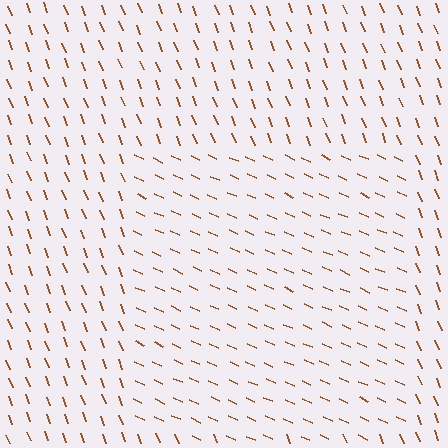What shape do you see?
I see a rectangle.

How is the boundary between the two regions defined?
The boundary is defined purely by a change in line orientation (approximately 45 degrees difference). All lines are the same color and thickness.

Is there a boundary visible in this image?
Yes, there is a texture boundary formed by a change in line orientation.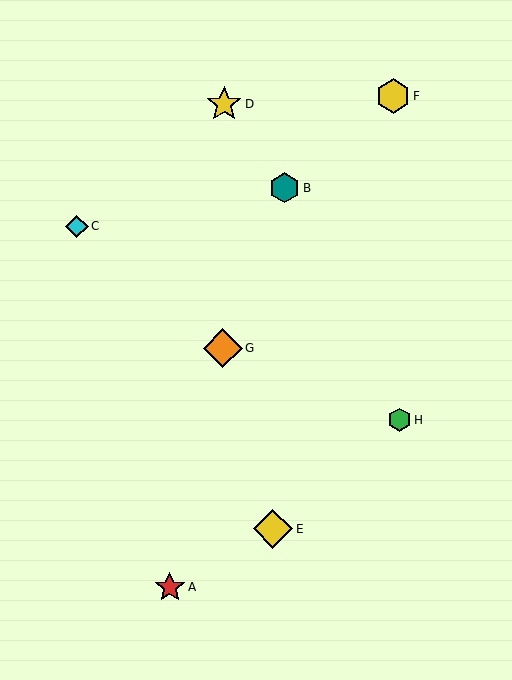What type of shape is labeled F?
Shape F is a yellow hexagon.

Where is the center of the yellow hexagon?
The center of the yellow hexagon is at (393, 96).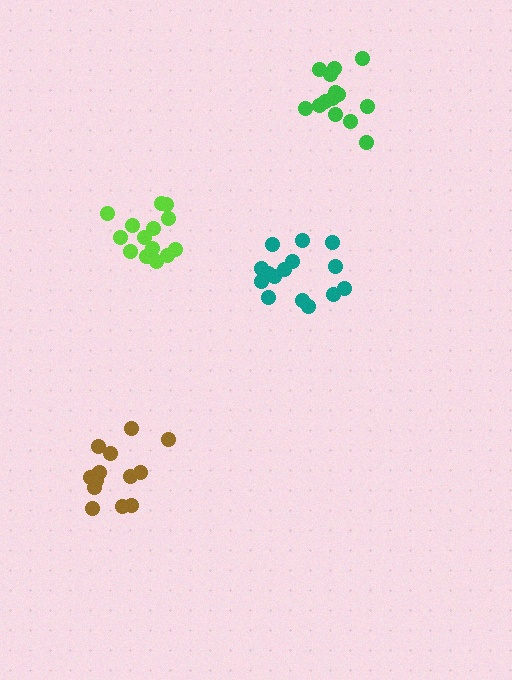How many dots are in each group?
Group 1: 15 dots, Group 2: 14 dots, Group 3: 14 dots, Group 4: 14 dots (57 total).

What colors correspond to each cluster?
The clusters are colored: teal, brown, green, lime.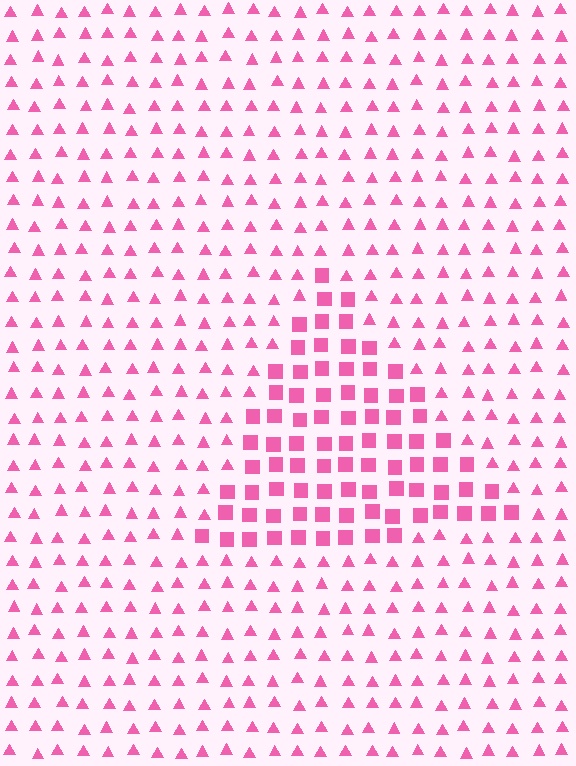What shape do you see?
I see a triangle.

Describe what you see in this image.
The image is filled with small pink elements arranged in a uniform grid. A triangle-shaped region contains squares, while the surrounding area contains triangles. The boundary is defined purely by the change in element shape.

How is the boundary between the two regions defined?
The boundary is defined by a change in element shape: squares inside vs. triangles outside. All elements share the same color and spacing.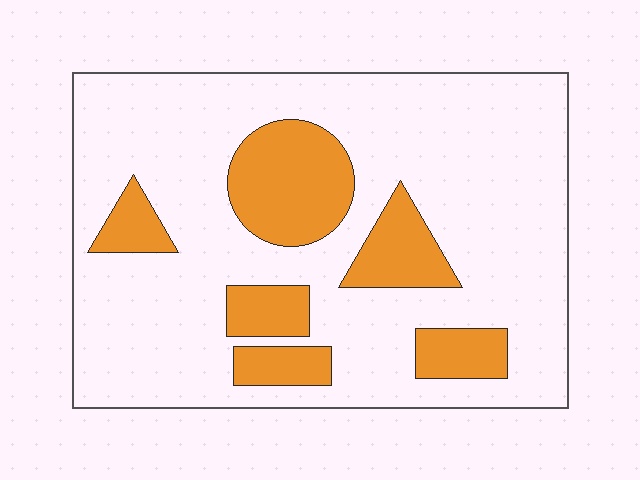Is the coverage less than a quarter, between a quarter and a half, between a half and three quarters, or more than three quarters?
Less than a quarter.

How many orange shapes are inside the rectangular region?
6.